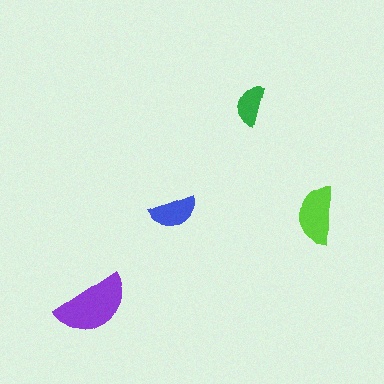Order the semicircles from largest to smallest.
the purple one, the lime one, the blue one, the green one.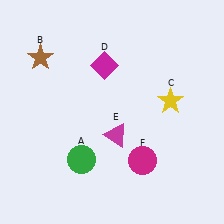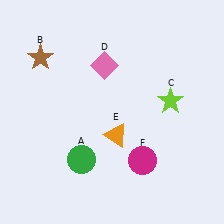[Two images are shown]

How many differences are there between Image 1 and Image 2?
There are 3 differences between the two images.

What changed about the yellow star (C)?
In Image 1, C is yellow. In Image 2, it changed to lime.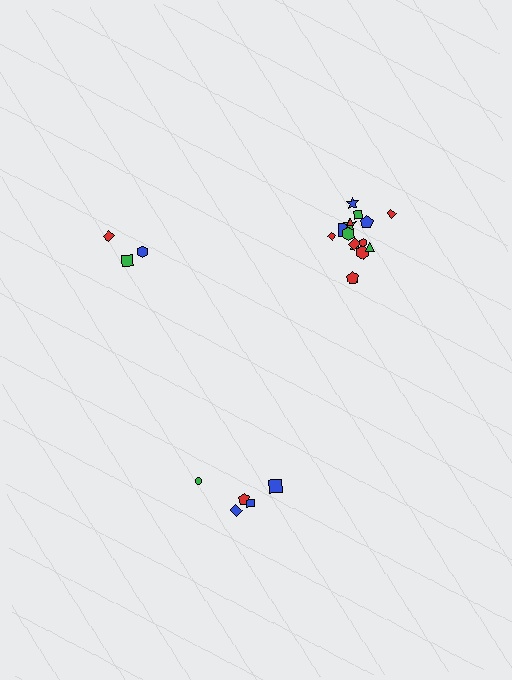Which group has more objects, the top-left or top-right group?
The top-right group.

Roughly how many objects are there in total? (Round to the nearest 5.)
Roughly 25 objects in total.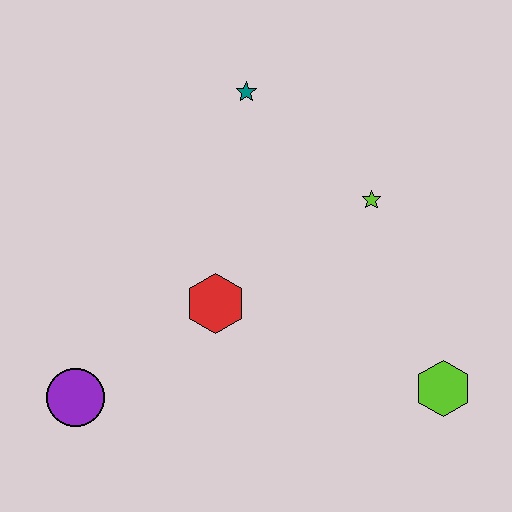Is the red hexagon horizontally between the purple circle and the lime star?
Yes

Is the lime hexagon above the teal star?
No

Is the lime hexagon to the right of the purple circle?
Yes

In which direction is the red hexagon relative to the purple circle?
The red hexagon is to the right of the purple circle.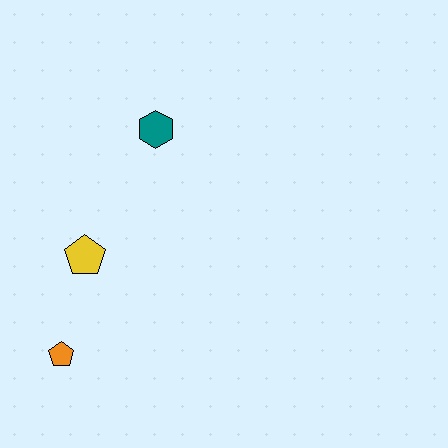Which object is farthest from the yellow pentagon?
The teal hexagon is farthest from the yellow pentagon.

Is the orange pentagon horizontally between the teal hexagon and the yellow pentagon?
No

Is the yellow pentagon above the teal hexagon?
No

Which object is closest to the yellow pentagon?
The orange pentagon is closest to the yellow pentagon.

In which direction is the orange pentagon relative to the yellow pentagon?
The orange pentagon is below the yellow pentagon.